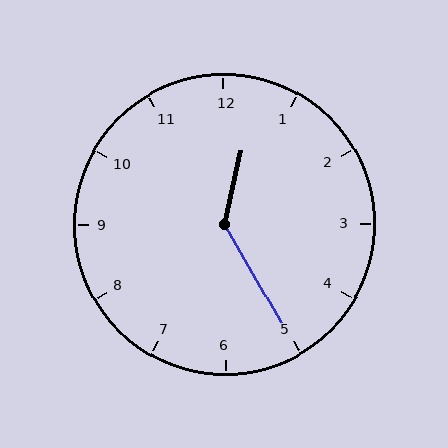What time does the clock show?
12:25.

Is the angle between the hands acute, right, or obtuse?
It is obtuse.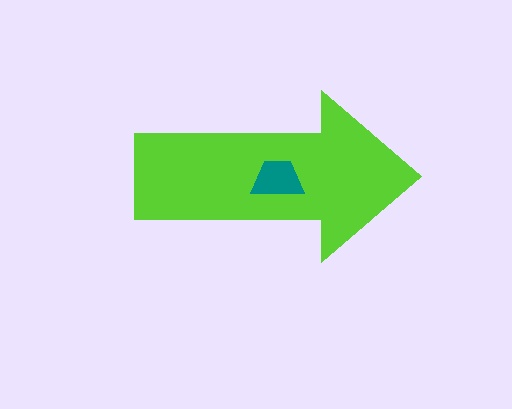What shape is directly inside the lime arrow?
The teal trapezoid.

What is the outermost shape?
The lime arrow.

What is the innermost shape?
The teal trapezoid.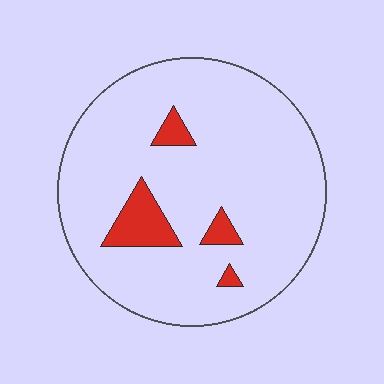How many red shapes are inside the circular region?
4.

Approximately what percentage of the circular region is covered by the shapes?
Approximately 10%.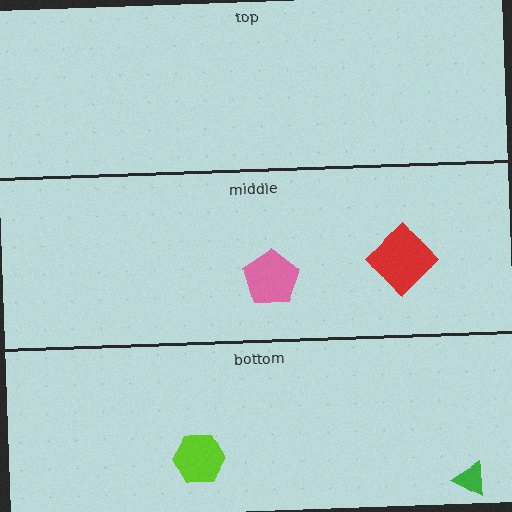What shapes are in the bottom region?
The lime hexagon, the green triangle.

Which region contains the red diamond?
The middle region.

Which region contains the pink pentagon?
The middle region.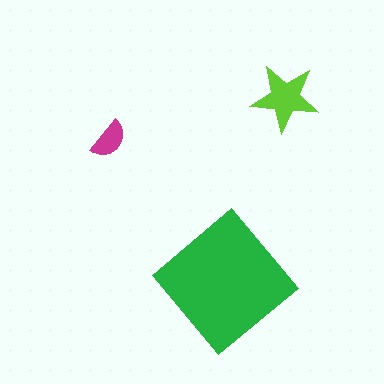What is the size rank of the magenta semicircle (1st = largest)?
3rd.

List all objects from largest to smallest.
The green diamond, the lime star, the magenta semicircle.